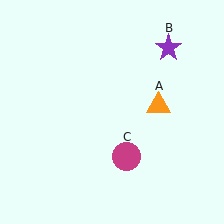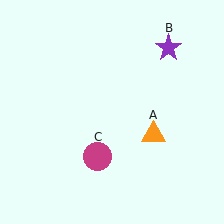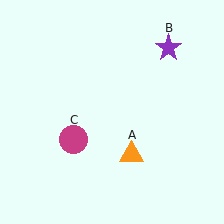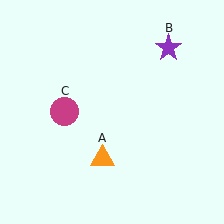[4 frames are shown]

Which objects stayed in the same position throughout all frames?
Purple star (object B) remained stationary.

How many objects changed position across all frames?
2 objects changed position: orange triangle (object A), magenta circle (object C).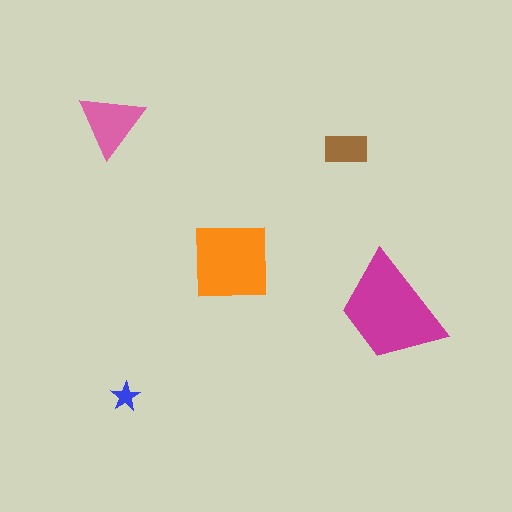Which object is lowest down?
The blue star is bottommost.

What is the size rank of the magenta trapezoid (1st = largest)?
1st.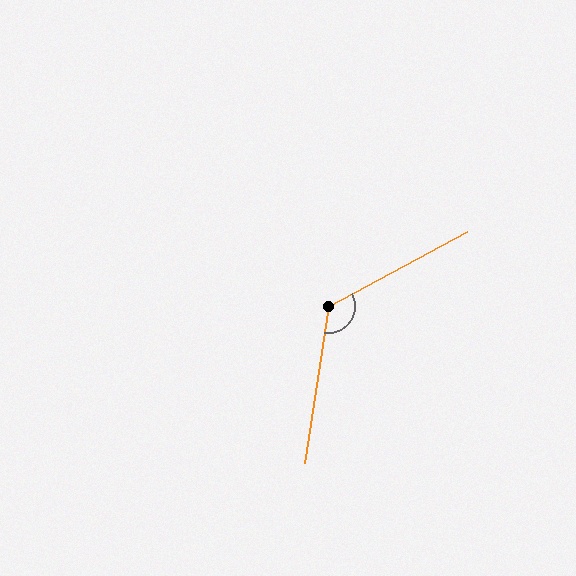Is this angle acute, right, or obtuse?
It is obtuse.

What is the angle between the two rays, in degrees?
Approximately 127 degrees.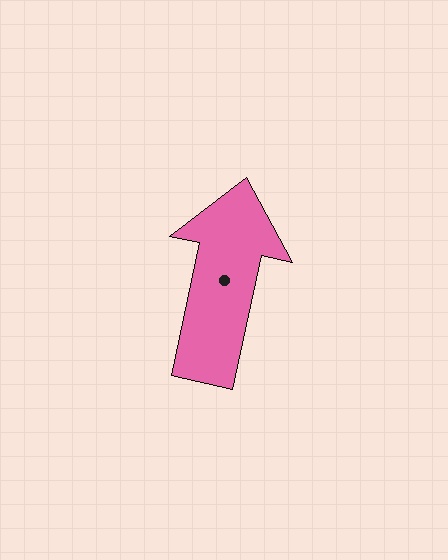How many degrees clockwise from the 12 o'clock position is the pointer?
Approximately 12 degrees.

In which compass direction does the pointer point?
North.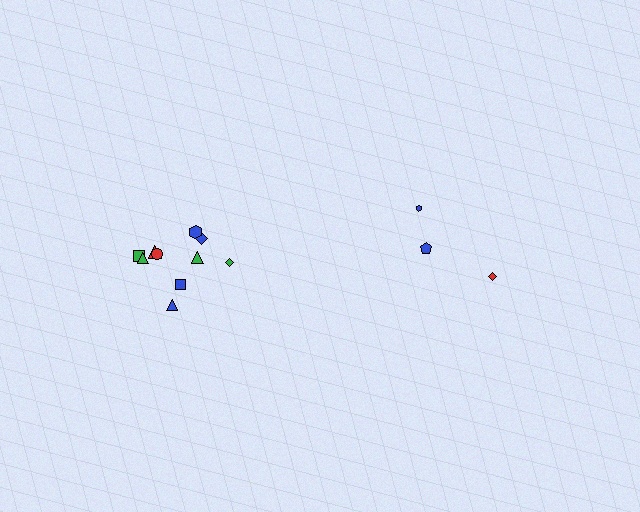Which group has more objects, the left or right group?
The left group.